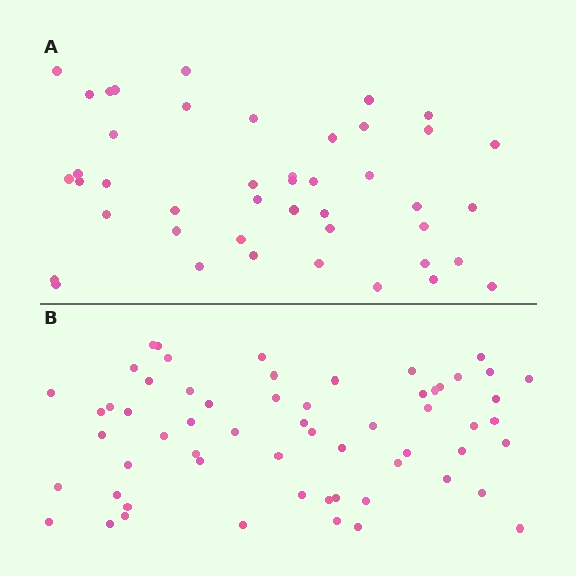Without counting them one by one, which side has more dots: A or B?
Region B (the bottom region) has more dots.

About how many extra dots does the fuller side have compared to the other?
Region B has approximately 15 more dots than region A.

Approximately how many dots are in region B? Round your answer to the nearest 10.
About 60 dots.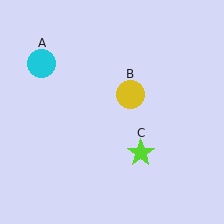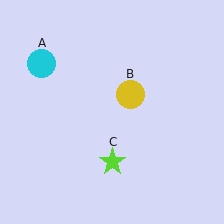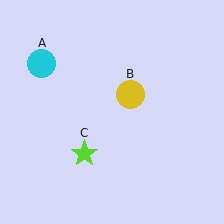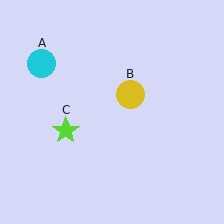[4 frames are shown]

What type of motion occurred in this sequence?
The lime star (object C) rotated clockwise around the center of the scene.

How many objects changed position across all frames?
1 object changed position: lime star (object C).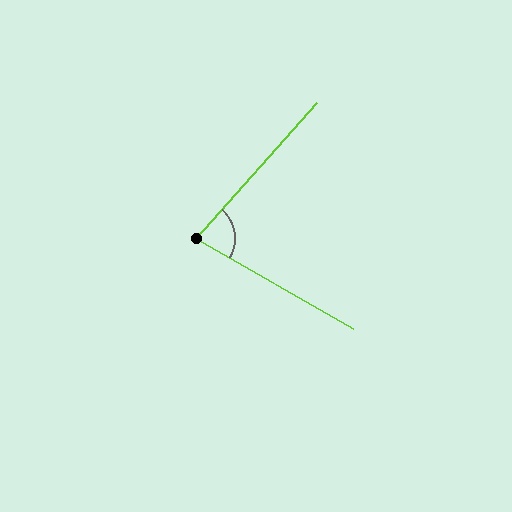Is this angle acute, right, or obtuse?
It is acute.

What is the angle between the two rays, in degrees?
Approximately 78 degrees.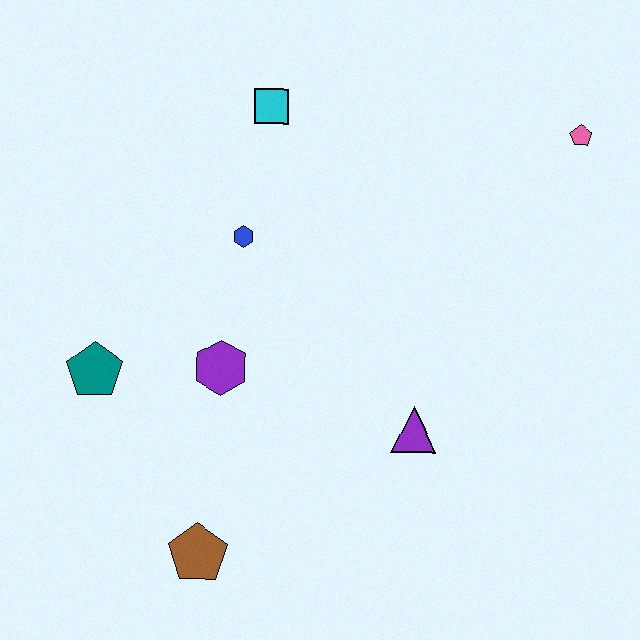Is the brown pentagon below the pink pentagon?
Yes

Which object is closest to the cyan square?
The blue hexagon is closest to the cyan square.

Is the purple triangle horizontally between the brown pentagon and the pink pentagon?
Yes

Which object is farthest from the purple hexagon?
The pink pentagon is farthest from the purple hexagon.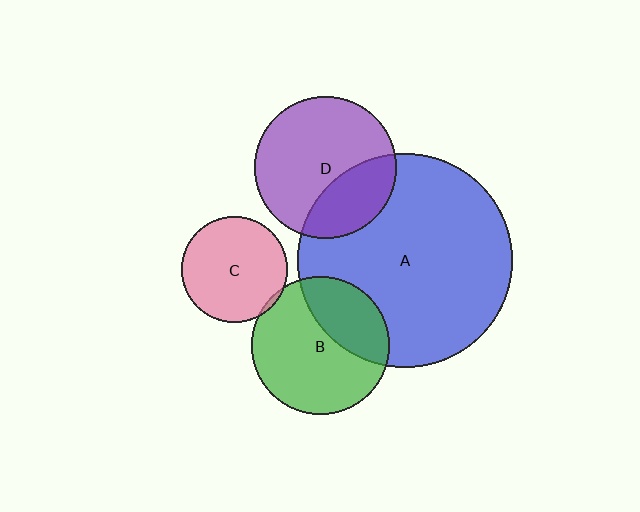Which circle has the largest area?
Circle A (blue).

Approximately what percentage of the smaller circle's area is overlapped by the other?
Approximately 30%.